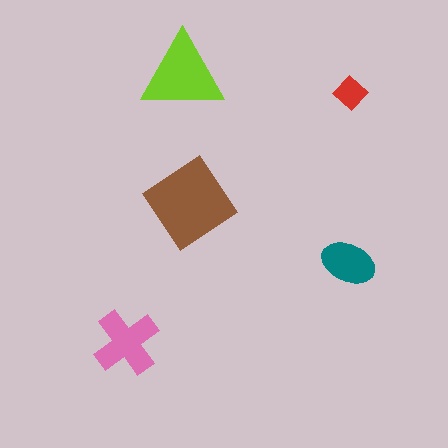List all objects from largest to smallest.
The brown diamond, the lime triangle, the pink cross, the teal ellipse, the red diamond.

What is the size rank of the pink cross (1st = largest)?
3rd.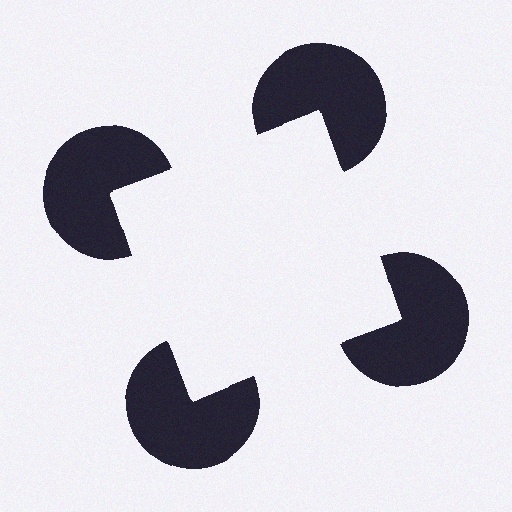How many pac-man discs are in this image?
There are 4 — one at each vertex of the illusory square.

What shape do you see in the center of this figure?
An illusory square — its edges are inferred from the aligned wedge cuts in the pac-man discs, not physically drawn.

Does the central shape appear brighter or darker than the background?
It typically appears slightly brighter than the background, even though no actual brightness change is drawn.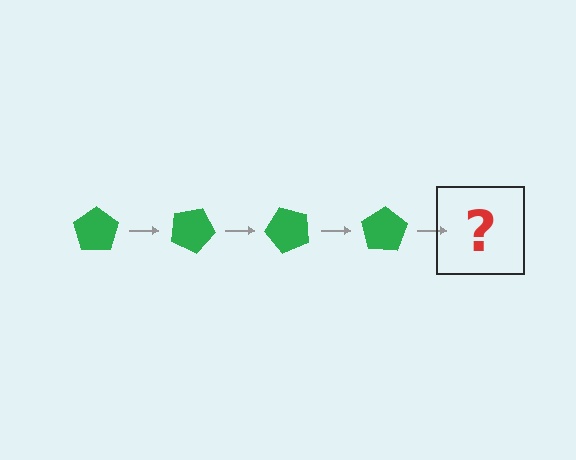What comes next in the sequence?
The next element should be a green pentagon rotated 100 degrees.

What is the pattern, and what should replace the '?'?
The pattern is that the pentagon rotates 25 degrees each step. The '?' should be a green pentagon rotated 100 degrees.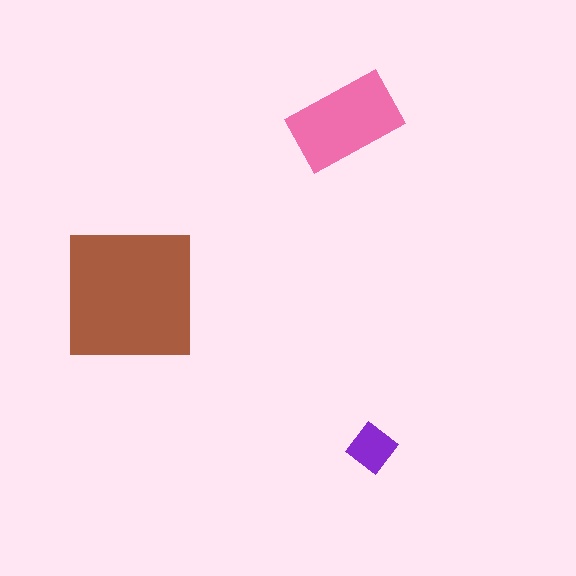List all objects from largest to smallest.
The brown square, the pink rectangle, the purple diamond.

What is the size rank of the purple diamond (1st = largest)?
3rd.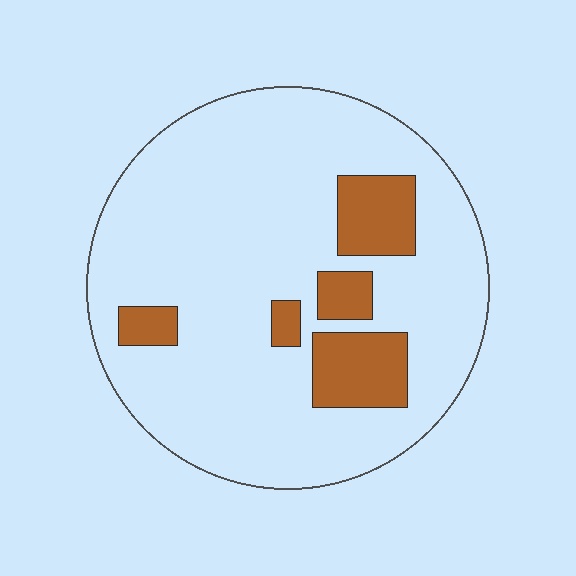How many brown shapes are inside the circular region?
5.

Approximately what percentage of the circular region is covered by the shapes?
Approximately 15%.